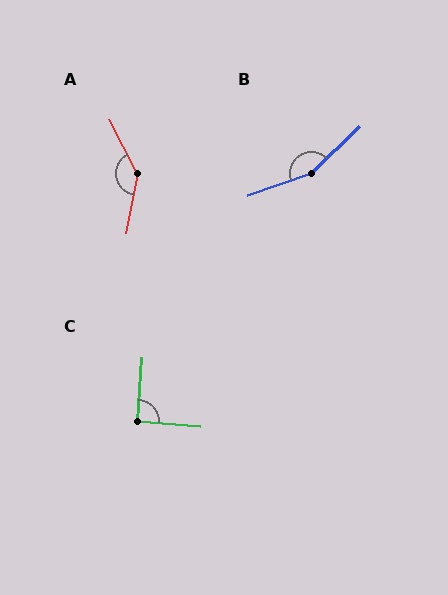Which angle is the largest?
B, at approximately 155 degrees.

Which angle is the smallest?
C, at approximately 91 degrees.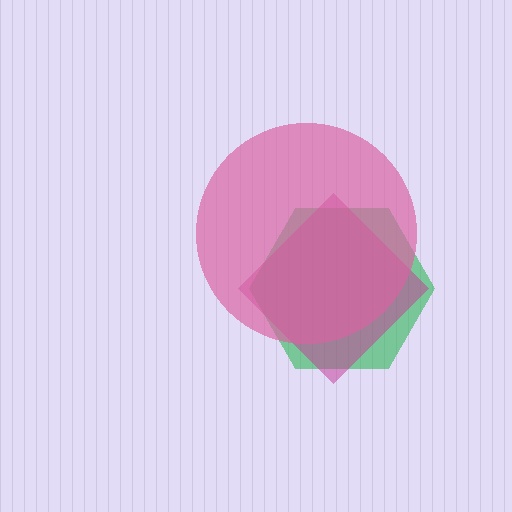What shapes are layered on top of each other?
The layered shapes are: a green hexagon, a magenta diamond, a pink circle.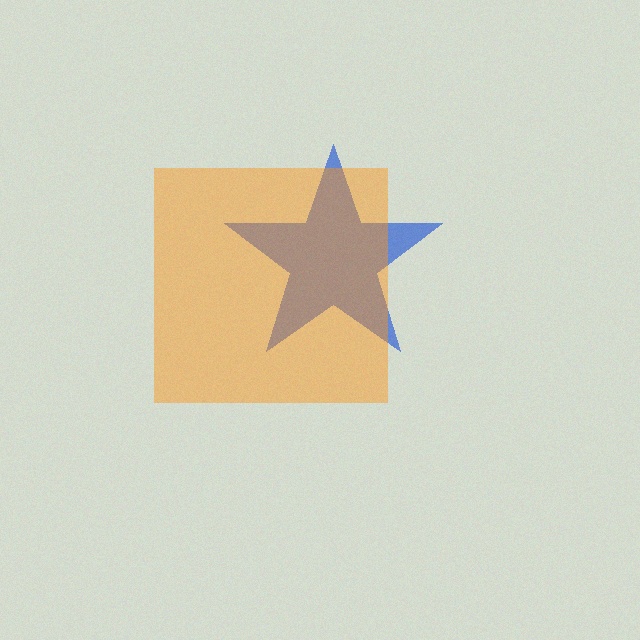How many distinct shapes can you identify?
There are 2 distinct shapes: a blue star, an orange square.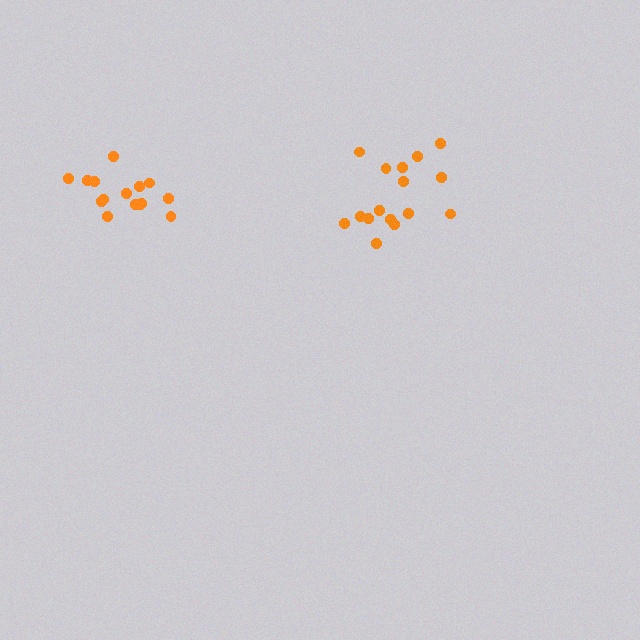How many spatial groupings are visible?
There are 2 spatial groupings.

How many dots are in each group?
Group 1: 16 dots, Group 2: 15 dots (31 total).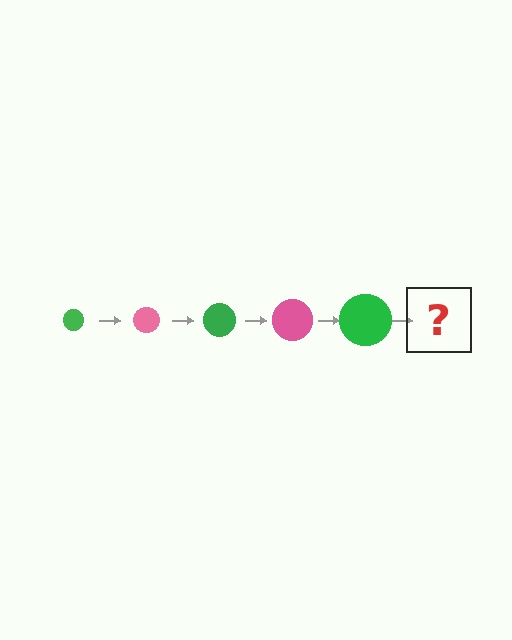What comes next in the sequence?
The next element should be a pink circle, larger than the previous one.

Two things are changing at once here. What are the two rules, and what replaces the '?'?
The two rules are that the circle grows larger each step and the color cycles through green and pink. The '?' should be a pink circle, larger than the previous one.